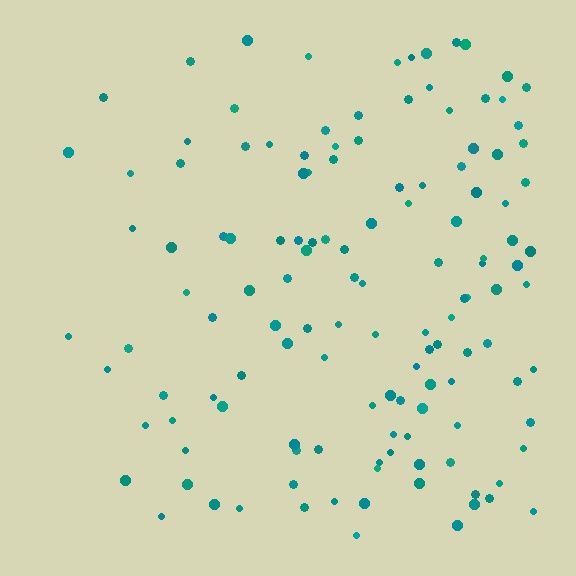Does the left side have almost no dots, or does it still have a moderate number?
Still a moderate number, just noticeably fewer than the right.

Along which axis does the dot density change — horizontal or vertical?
Horizontal.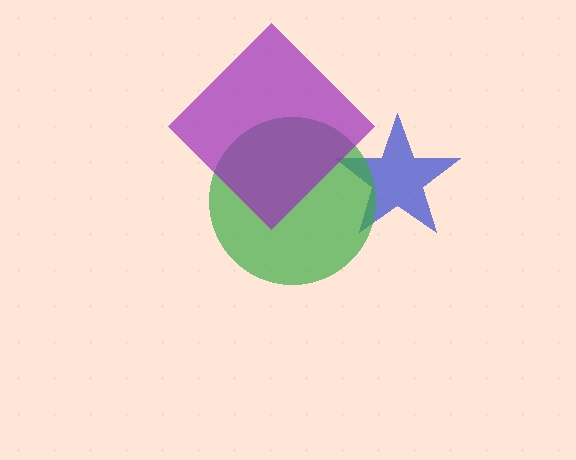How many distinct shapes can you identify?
There are 3 distinct shapes: a blue star, a green circle, a purple diamond.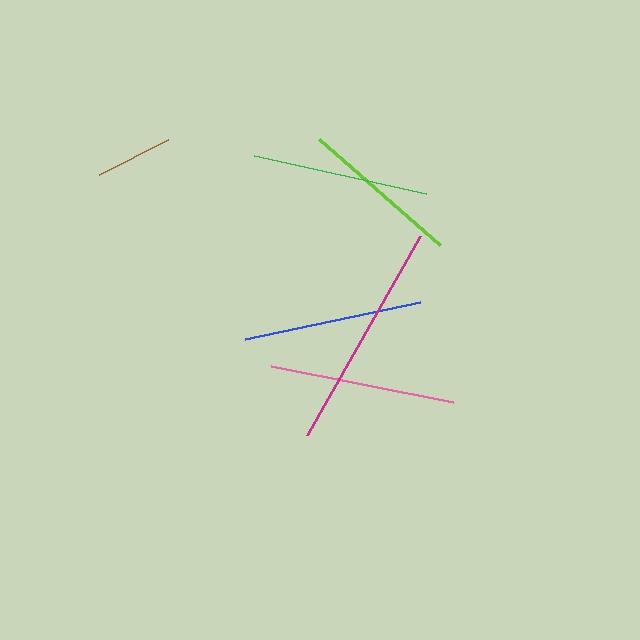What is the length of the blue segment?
The blue segment is approximately 179 pixels long.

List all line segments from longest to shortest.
From longest to shortest: magenta, pink, blue, green, lime, brown.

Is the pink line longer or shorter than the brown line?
The pink line is longer than the brown line.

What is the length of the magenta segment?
The magenta segment is approximately 229 pixels long.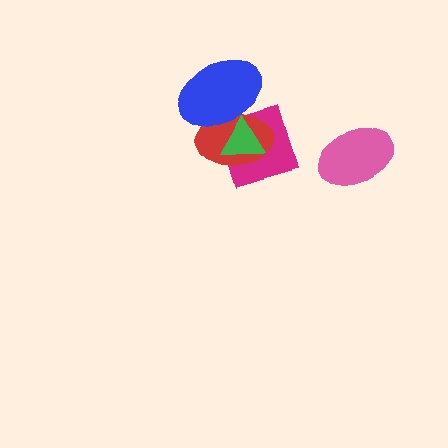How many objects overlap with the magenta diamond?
3 objects overlap with the magenta diamond.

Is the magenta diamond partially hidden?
Yes, it is partially covered by another shape.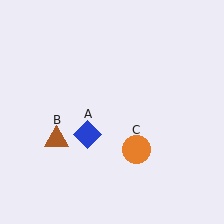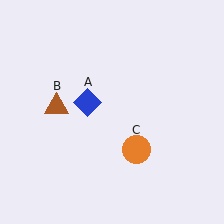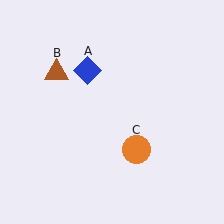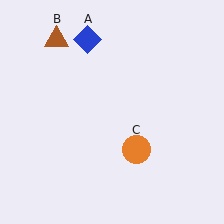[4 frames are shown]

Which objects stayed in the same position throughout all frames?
Orange circle (object C) remained stationary.